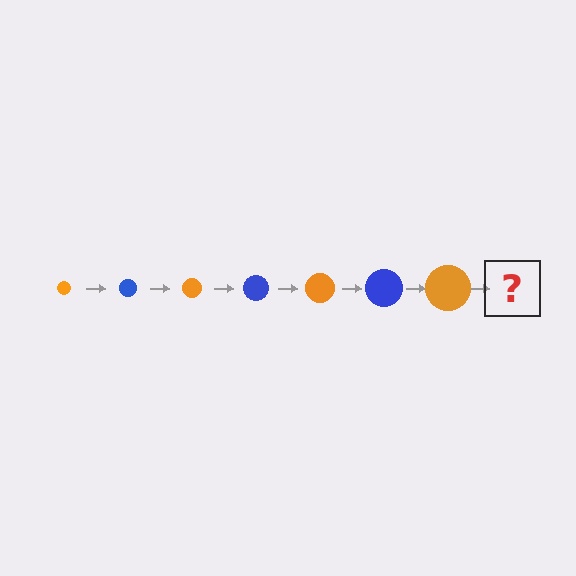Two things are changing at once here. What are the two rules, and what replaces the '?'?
The two rules are that the circle grows larger each step and the color cycles through orange and blue. The '?' should be a blue circle, larger than the previous one.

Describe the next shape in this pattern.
It should be a blue circle, larger than the previous one.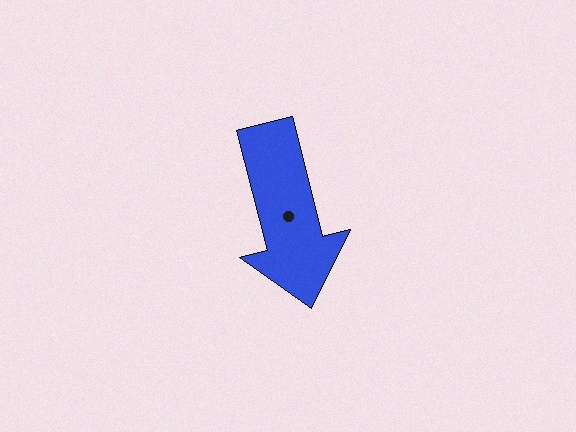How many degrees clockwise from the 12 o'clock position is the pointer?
Approximately 166 degrees.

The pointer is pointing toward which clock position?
Roughly 6 o'clock.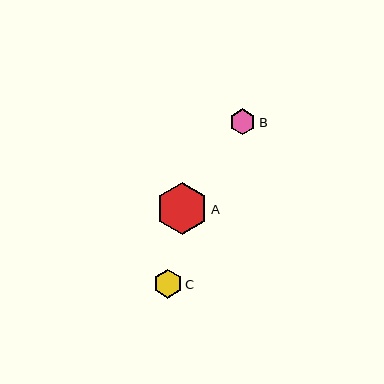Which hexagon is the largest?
Hexagon A is the largest with a size of approximately 52 pixels.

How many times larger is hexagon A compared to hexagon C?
Hexagon A is approximately 1.8 times the size of hexagon C.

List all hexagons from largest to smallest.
From largest to smallest: A, C, B.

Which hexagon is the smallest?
Hexagon B is the smallest with a size of approximately 26 pixels.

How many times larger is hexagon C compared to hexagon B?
Hexagon C is approximately 1.1 times the size of hexagon B.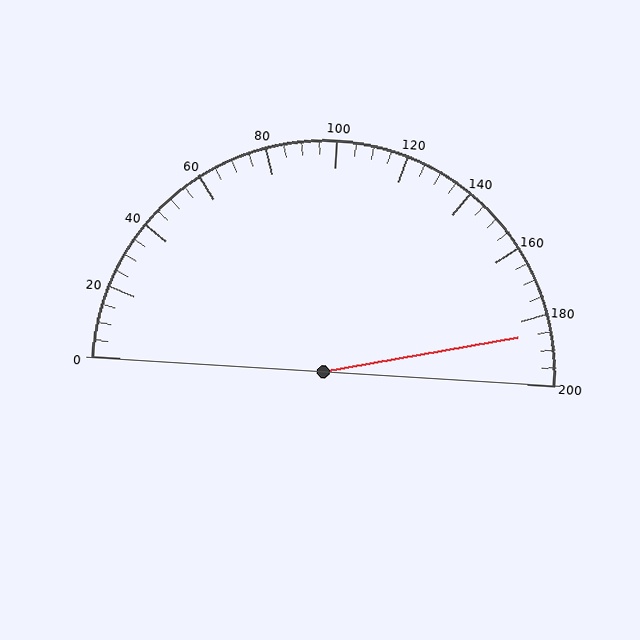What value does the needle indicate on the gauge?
The needle indicates approximately 185.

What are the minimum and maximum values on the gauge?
The gauge ranges from 0 to 200.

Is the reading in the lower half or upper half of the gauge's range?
The reading is in the upper half of the range (0 to 200).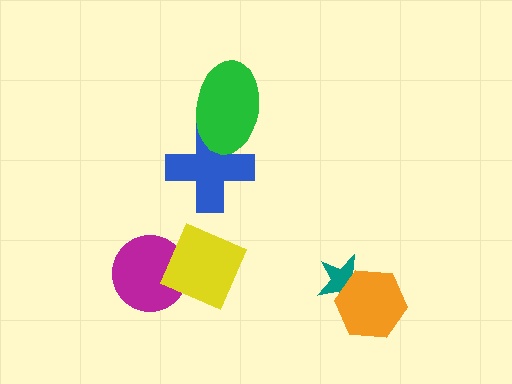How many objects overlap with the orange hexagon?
1 object overlaps with the orange hexagon.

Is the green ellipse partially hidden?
No, no other shape covers it.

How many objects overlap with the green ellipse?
1 object overlaps with the green ellipse.